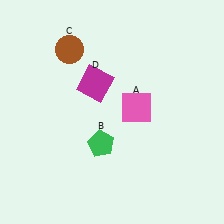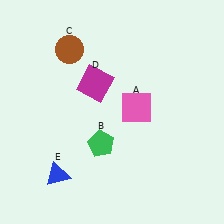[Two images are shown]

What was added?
A blue triangle (E) was added in Image 2.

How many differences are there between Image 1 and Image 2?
There is 1 difference between the two images.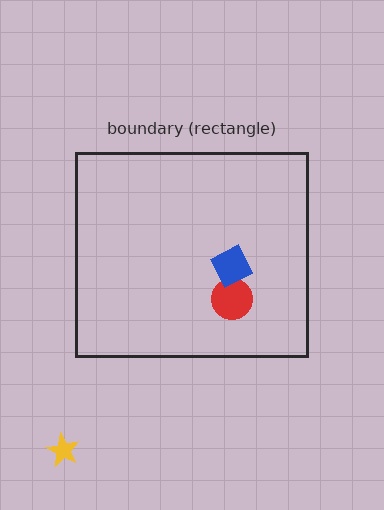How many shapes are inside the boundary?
2 inside, 1 outside.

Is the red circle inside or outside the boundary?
Inside.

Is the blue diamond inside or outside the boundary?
Inside.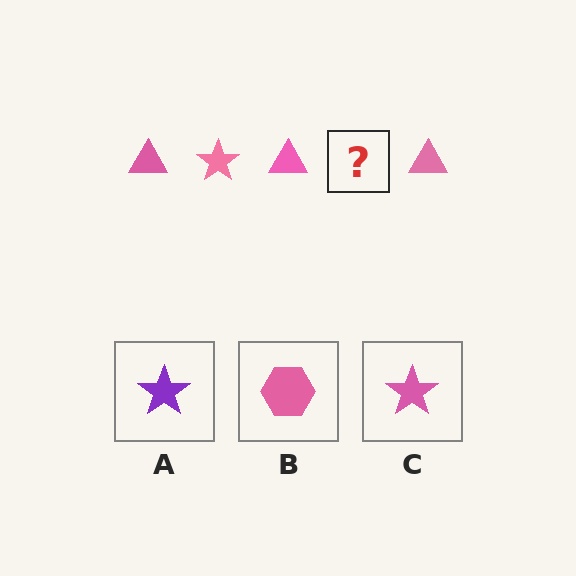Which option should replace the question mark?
Option C.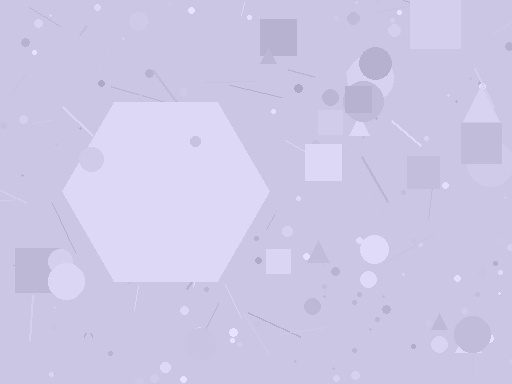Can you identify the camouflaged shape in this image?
The camouflaged shape is a hexagon.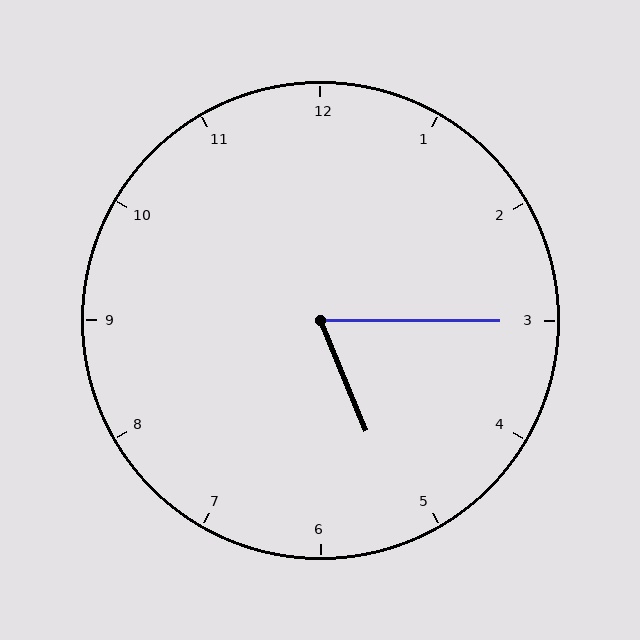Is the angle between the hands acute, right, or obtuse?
It is acute.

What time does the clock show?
5:15.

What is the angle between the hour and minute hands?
Approximately 68 degrees.